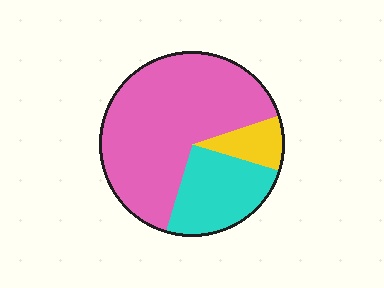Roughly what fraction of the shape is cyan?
Cyan covers around 25% of the shape.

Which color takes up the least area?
Yellow, at roughly 10%.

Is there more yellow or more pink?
Pink.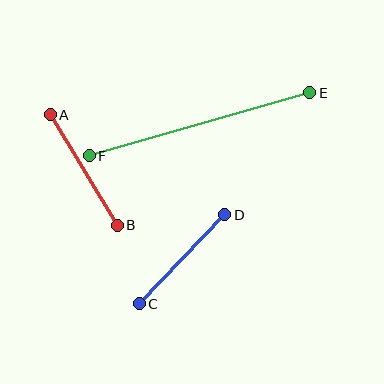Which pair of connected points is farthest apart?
Points E and F are farthest apart.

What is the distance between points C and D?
The distance is approximately 123 pixels.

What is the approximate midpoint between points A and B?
The midpoint is at approximately (84, 170) pixels.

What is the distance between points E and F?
The distance is approximately 229 pixels.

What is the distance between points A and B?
The distance is approximately 129 pixels.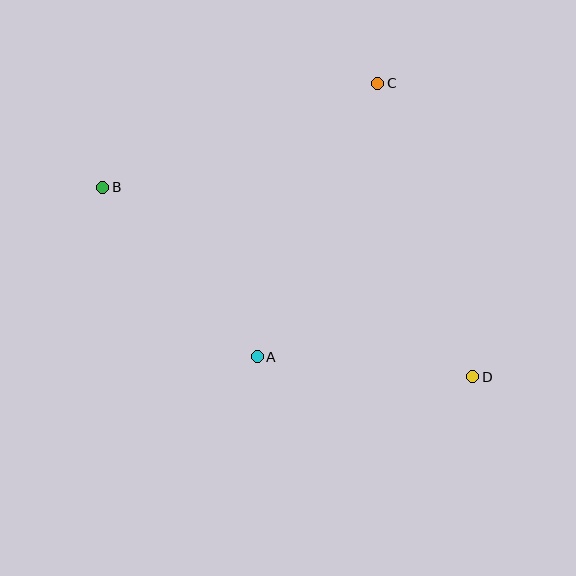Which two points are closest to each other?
Points A and D are closest to each other.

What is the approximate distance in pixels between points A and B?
The distance between A and B is approximately 229 pixels.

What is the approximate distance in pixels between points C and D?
The distance between C and D is approximately 308 pixels.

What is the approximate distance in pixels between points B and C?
The distance between B and C is approximately 294 pixels.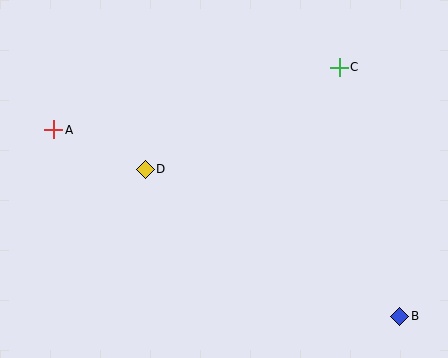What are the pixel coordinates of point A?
Point A is at (54, 130).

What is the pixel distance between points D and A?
The distance between D and A is 100 pixels.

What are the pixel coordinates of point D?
Point D is at (145, 169).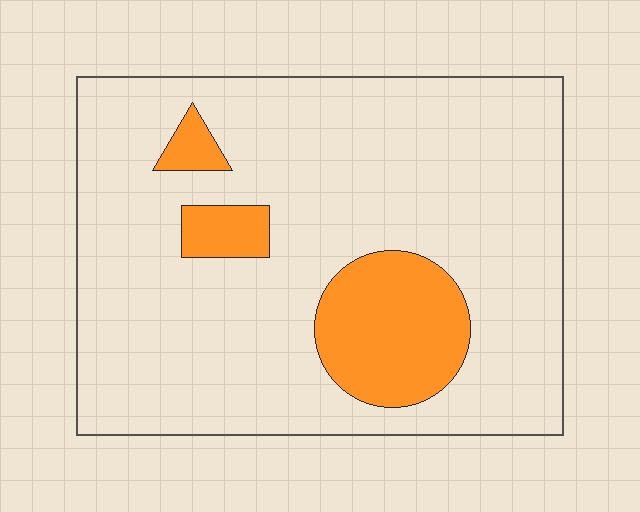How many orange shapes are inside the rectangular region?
3.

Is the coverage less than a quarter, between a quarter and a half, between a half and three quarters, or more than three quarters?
Less than a quarter.